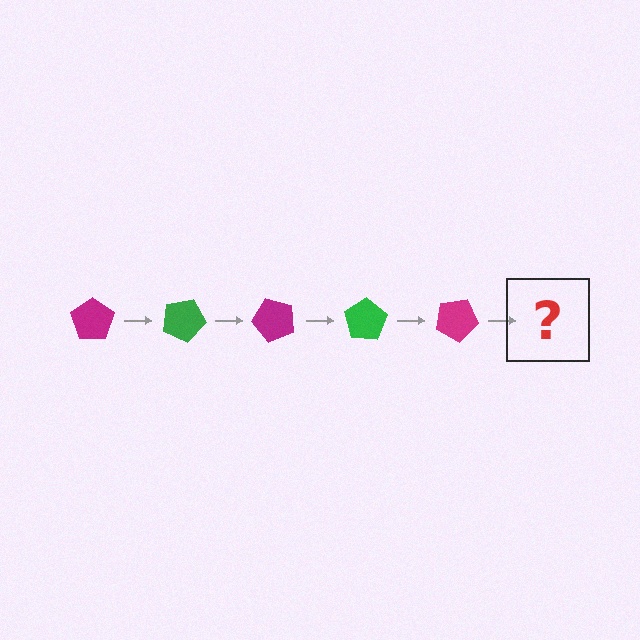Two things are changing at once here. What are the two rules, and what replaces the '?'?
The two rules are that it rotates 25 degrees each step and the color cycles through magenta and green. The '?' should be a green pentagon, rotated 125 degrees from the start.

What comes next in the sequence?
The next element should be a green pentagon, rotated 125 degrees from the start.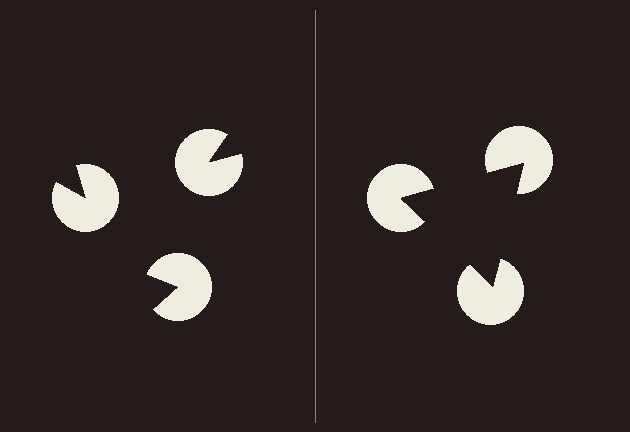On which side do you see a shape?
An illusory triangle appears on the right side. On the left side the wedge cuts are rotated, so no coherent shape forms.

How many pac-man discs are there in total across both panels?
6 — 3 on each side.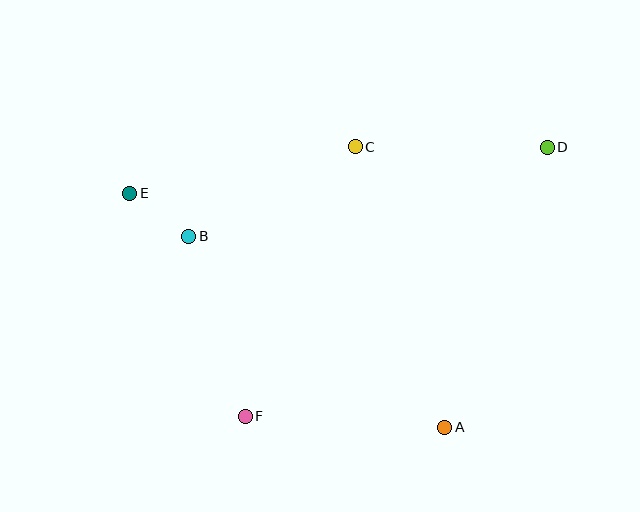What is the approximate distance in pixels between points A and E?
The distance between A and E is approximately 392 pixels.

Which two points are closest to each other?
Points B and E are closest to each other.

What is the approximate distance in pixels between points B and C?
The distance between B and C is approximately 189 pixels.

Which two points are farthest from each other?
Points D and E are farthest from each other.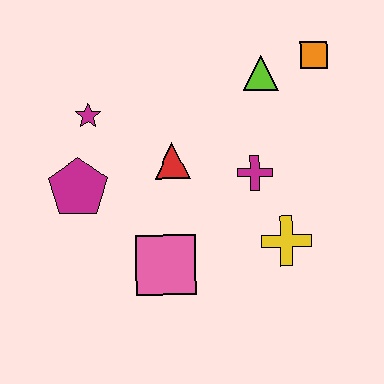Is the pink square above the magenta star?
No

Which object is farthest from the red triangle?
The orange square is farthest from the red triangle.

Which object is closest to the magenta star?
The magenta pentagon is closest to the magenta star.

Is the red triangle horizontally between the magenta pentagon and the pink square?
No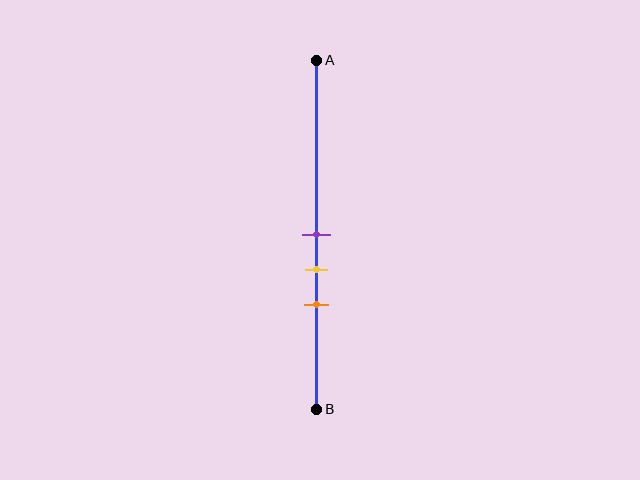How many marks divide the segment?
There are 3 marks dividing the segment.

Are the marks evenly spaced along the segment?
Yes, the marks are approximately evenly spaced.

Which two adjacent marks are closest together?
The purple and yellow marks are the closest adjacent pair.